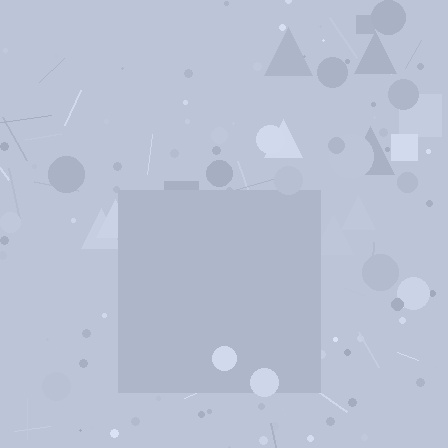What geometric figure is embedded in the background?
A square is embedded in the background.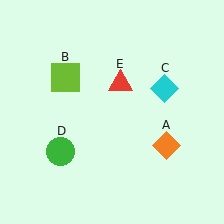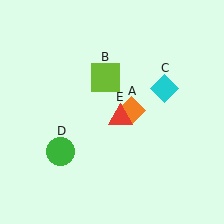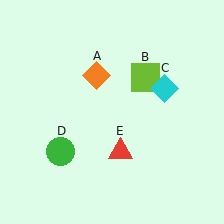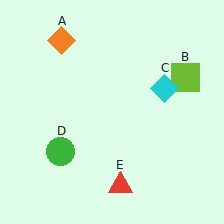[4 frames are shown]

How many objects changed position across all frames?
3 objects changed position: orange diamond (object A), lime square (object B), red triangle (object E).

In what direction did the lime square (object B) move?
The lime square (object B) moved right.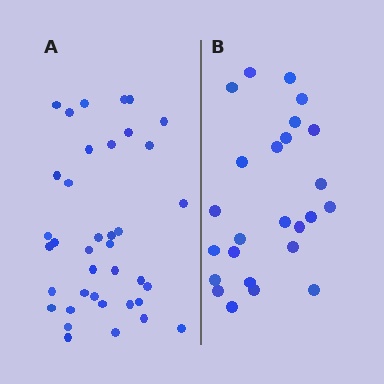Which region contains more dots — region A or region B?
Region A (the left region) has more dots.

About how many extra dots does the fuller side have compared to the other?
Region A has approximately 15 more dots than region B.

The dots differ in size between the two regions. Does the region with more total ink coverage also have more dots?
No. Region B has more total ink coverage because its dots are larger, but region A actually contains more individual dots. Total area can be misleading — the number of items is what matters here.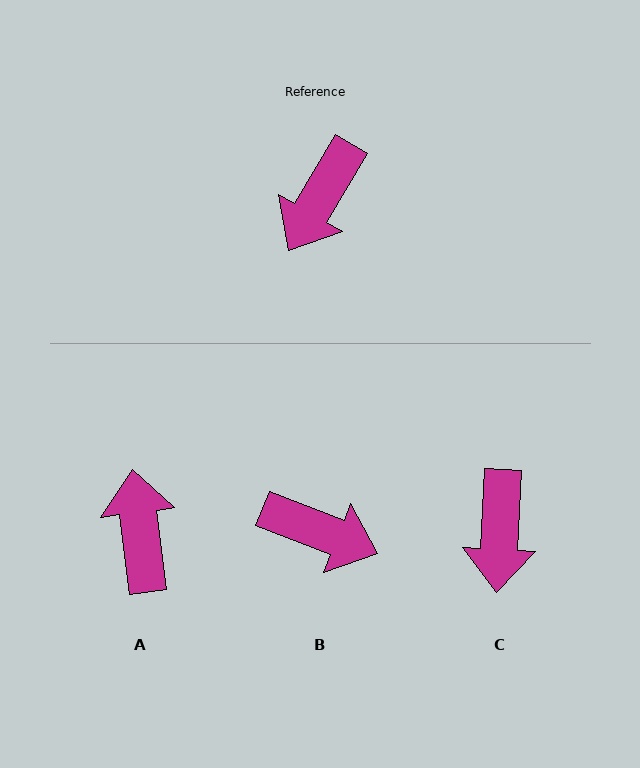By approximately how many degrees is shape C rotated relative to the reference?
Approximately 28 degrees counter-clockwise.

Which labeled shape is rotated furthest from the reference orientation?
A, about 142 degrees away.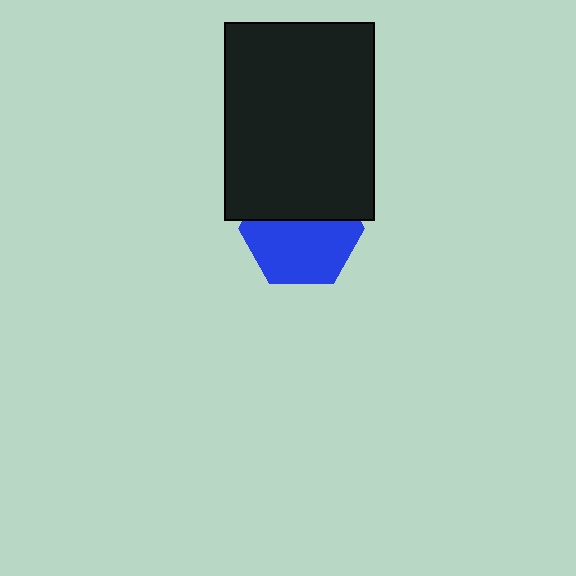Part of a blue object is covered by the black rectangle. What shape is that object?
It is a hexagon.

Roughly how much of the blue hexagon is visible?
About half of it is visible (roughly 58%).